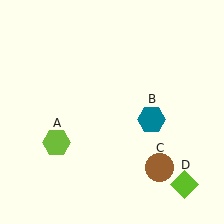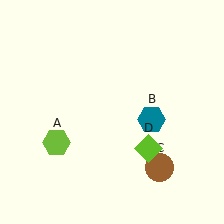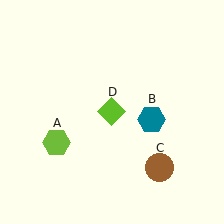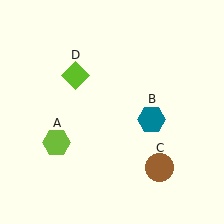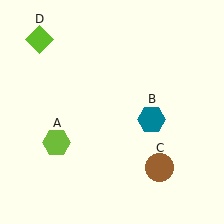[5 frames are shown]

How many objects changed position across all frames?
1 object changed position: lime diamond (object D).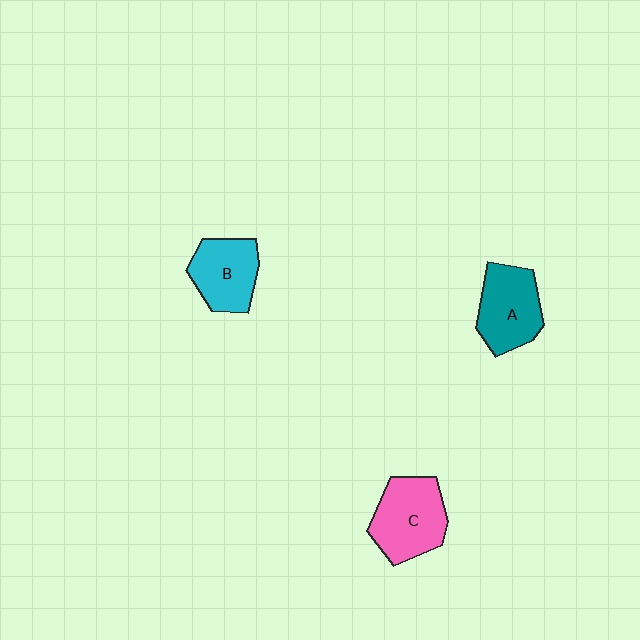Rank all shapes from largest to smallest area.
From largest to smallest: C (pink), A (teal), B (cyan).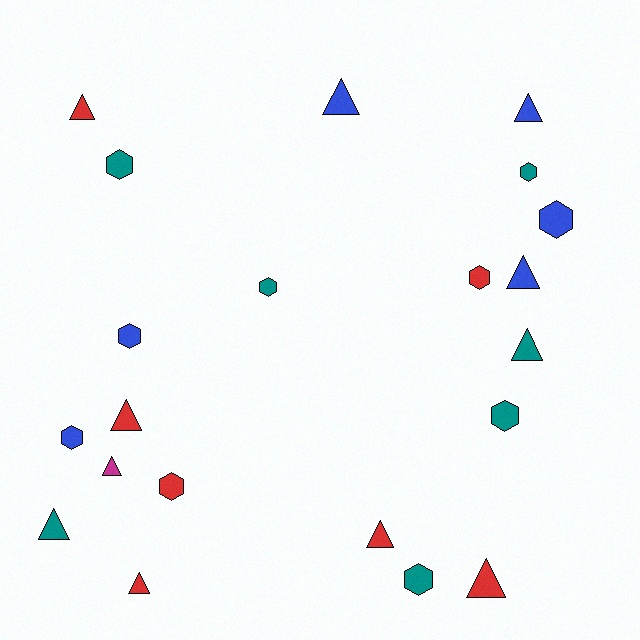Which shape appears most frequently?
Triangle, with 11 objects.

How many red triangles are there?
There are 5 red triangles.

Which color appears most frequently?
Teal, with 7 objects.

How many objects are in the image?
There are 21 objects.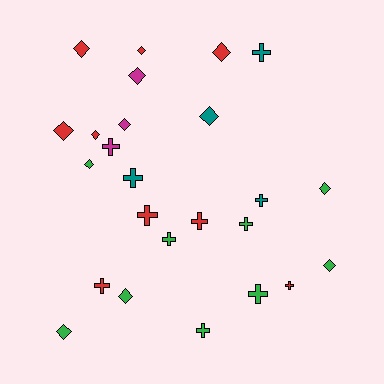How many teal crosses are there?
There are 3 teal crosses.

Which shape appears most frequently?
Diamond, with 13 objects.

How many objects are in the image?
There are 25 objects.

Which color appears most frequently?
Red, with 9 objects.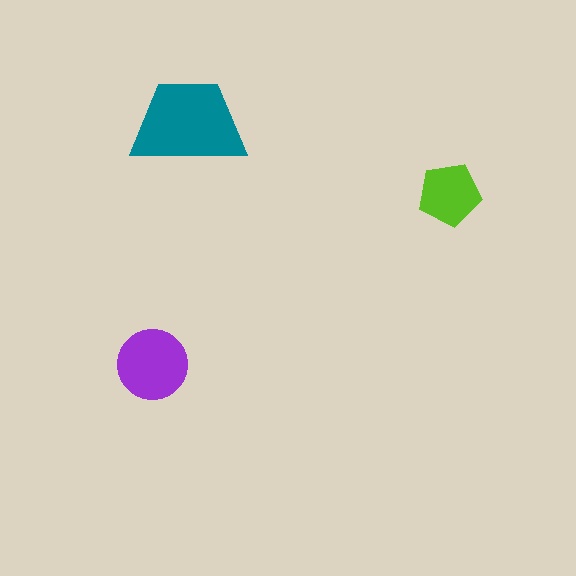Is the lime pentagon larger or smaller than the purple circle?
Smaller.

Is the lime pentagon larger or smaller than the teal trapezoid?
Smaller.